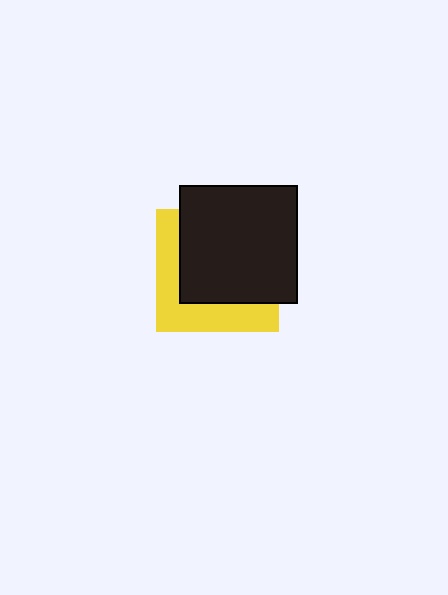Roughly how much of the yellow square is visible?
A small part of it is visible (roughly 38%).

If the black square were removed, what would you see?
You would see the complete yellow square.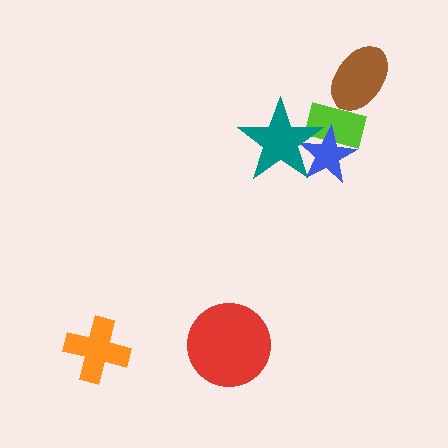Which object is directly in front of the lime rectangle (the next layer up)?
The blue star is directly in front of the lime rectangle.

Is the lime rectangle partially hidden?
Yes, it is partially covered by another shape.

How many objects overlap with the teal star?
2 objects overlap with the teal star.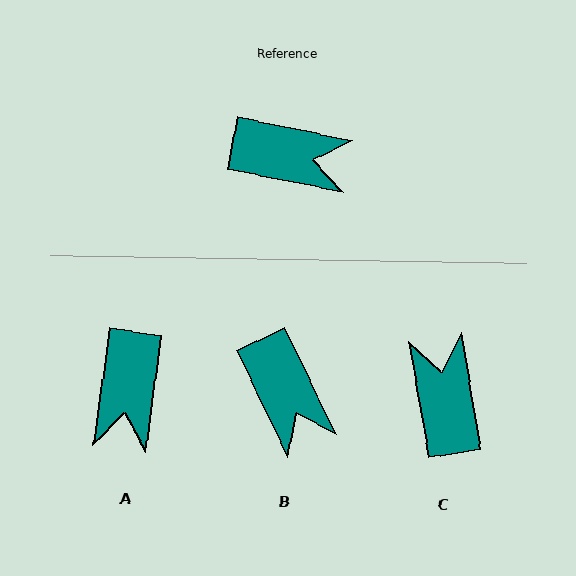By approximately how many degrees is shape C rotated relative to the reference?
Approximately 111 degrees counter-clockwise.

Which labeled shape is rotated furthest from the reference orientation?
C, about 111 degrees away.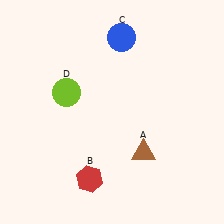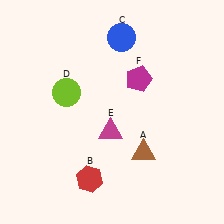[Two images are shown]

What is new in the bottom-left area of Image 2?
A magenta triangle (E) was added in the bottom-left area of Image 2.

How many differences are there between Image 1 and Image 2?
There are 2 differences between the two images.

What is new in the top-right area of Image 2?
A magenta pentagon (F) was added in the top-right area of Image 2.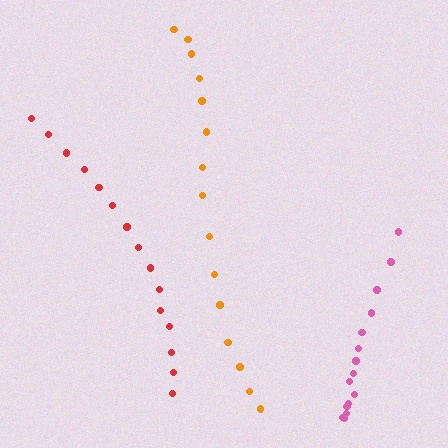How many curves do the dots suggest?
There are 3 distinct paths.